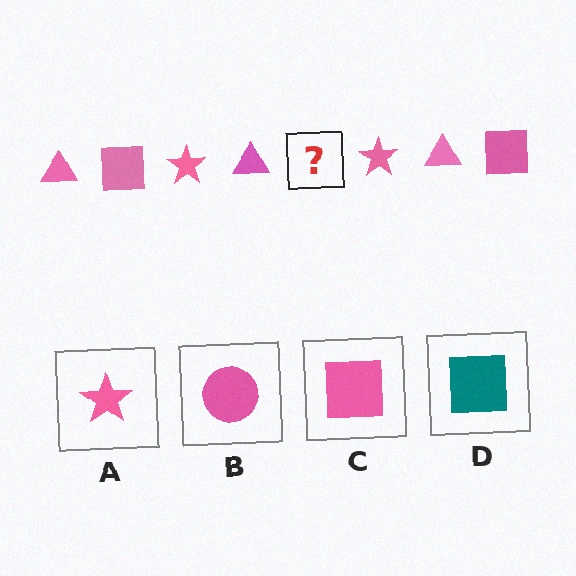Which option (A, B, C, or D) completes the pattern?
C.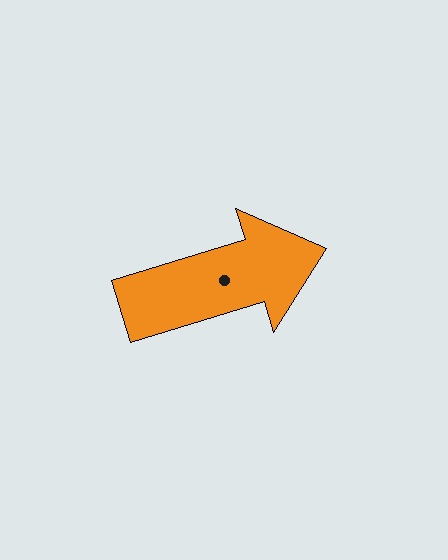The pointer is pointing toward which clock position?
Roughly 2 o'clock.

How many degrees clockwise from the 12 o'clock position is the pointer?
Approximately 73 degrees.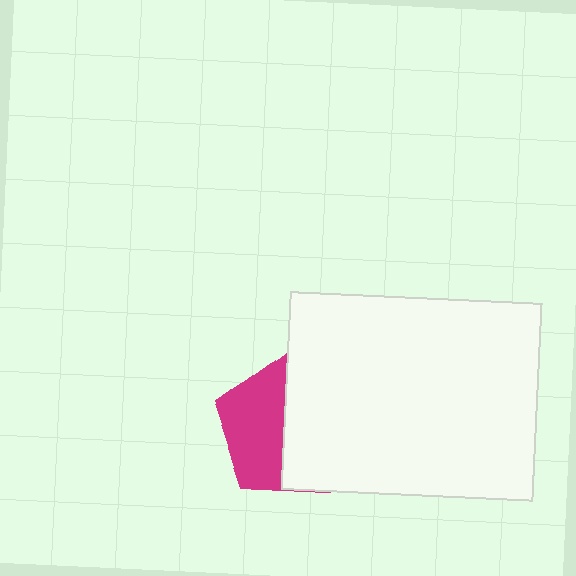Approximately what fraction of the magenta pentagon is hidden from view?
Roughly 55% of the magenta pentagon is hidden behind the white rectangle.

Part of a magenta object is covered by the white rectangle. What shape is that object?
It is a pentagon.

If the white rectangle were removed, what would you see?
You would see the complete magenta pentagon.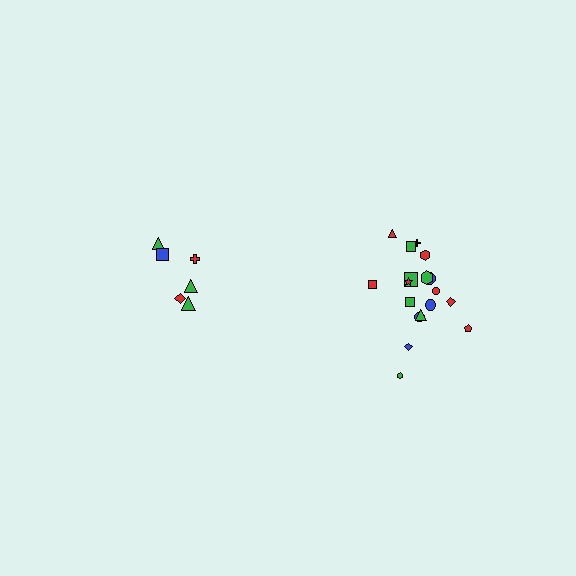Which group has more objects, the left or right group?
The right group.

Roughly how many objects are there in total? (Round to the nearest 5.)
Roughly 25 objects in total.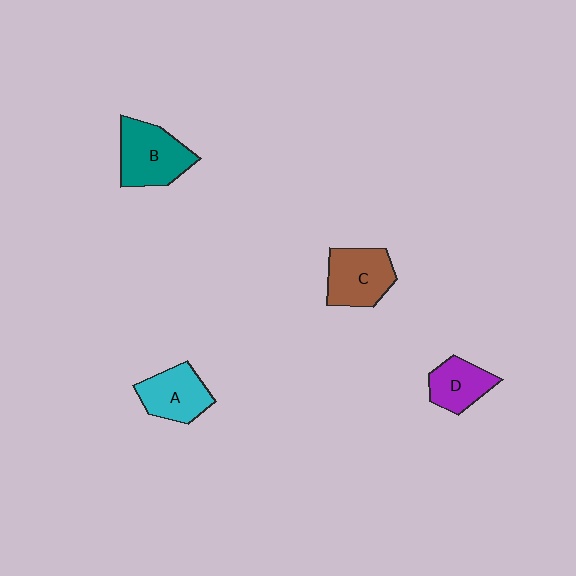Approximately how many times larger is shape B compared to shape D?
Approximately 1.5 times.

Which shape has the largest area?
Shape B (teal).